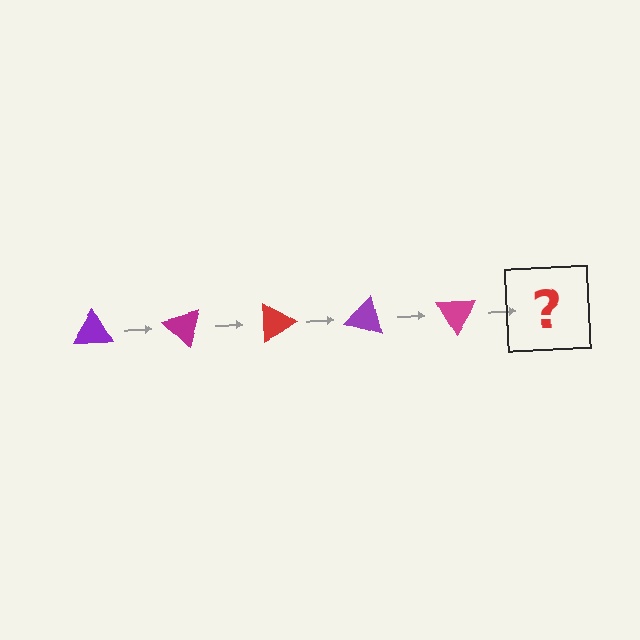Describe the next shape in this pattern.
It should be a red triangle, rotated 225 degrees from the start.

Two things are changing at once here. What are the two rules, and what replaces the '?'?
The two rules are that it rotates 45 degrees each step and the color cycles through purple, magenta, and red. The '?' should be a red triangle, rotated 225 degrees from the start.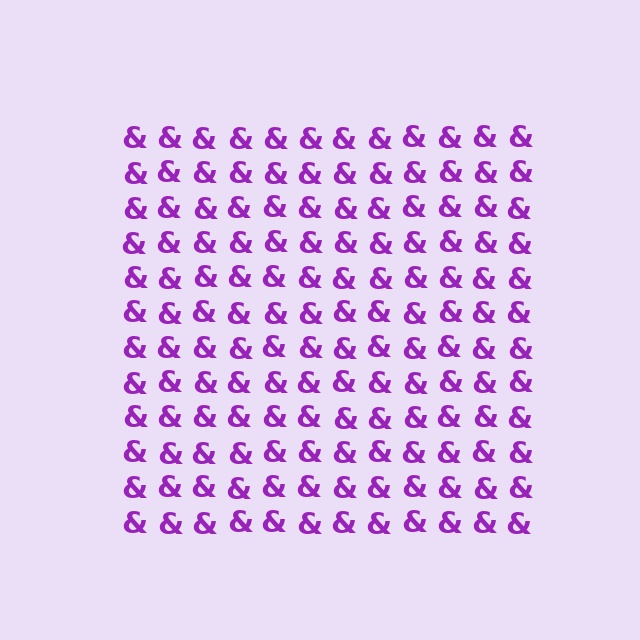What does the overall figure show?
The overall figure shows a square.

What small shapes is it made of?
It is made of small ampersands.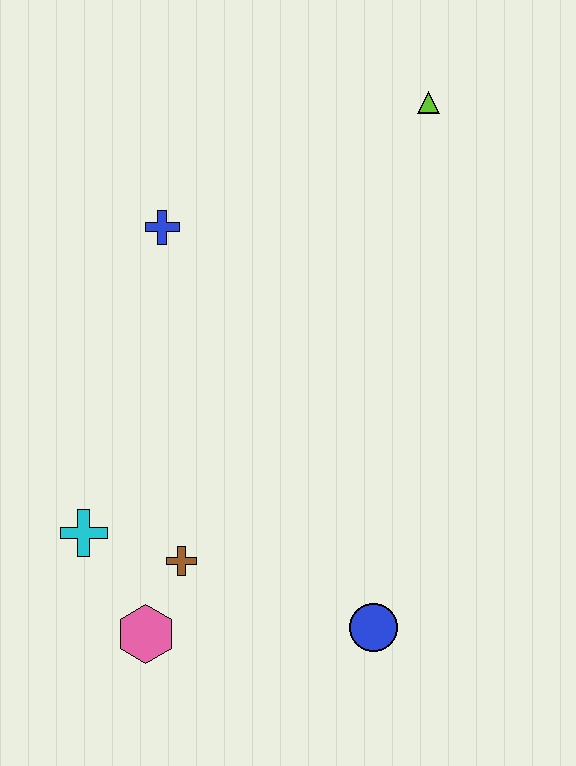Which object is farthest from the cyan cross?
The lime triangle is farthest from the cyan cross.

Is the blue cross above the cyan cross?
Yes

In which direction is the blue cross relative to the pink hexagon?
The blue cross is above the pink hexagon.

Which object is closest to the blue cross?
The lime triangle is closest to the blue cross.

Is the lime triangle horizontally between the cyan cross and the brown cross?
No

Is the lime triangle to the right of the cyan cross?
Yes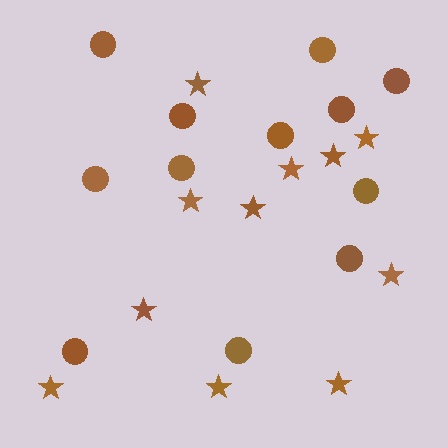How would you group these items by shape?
There are 2 groups: one group of circles (12) and one group of stars (11).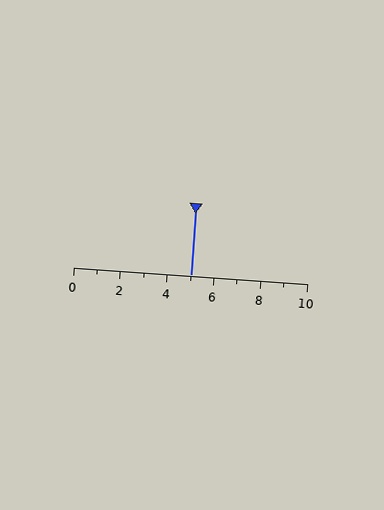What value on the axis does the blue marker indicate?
The marker indicates approximately 5.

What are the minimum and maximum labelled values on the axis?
The axis runs from 0 to 10.